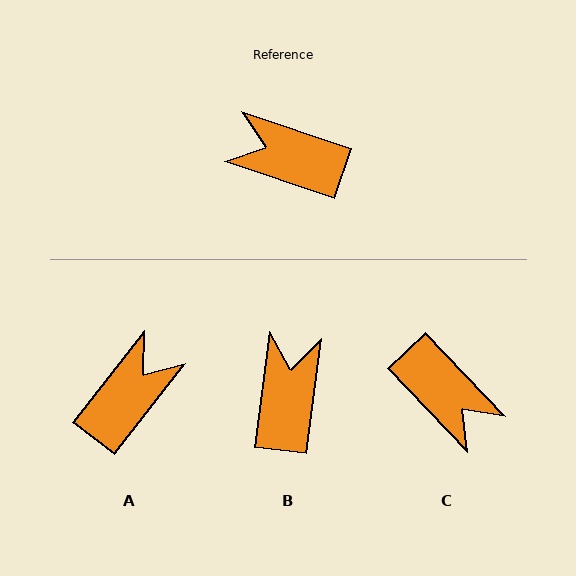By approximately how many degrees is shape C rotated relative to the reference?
Approximately 152 degrees counter-clockwise.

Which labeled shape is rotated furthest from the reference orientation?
C, about 152 degrees away.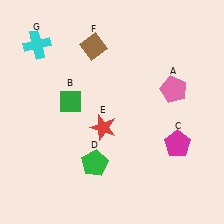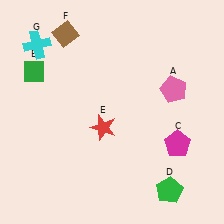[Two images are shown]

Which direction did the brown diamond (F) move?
The brown diamond (F) moved left.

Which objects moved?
The objects that moved are: the green diamond (B), the green pentagon (D), the brown diamond (F).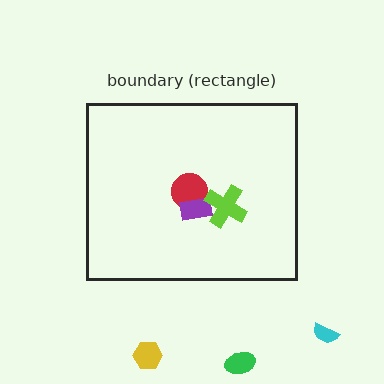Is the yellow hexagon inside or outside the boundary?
Outside.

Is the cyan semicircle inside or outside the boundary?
Outside.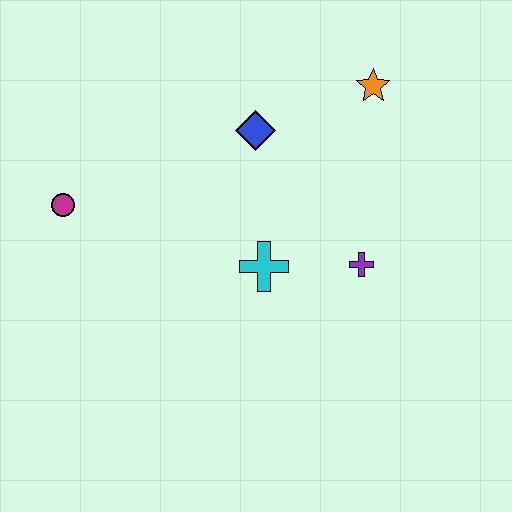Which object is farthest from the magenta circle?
The orange star is farthest from the magenta circle.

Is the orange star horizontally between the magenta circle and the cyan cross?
No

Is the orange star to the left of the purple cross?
No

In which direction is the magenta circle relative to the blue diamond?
The magenta circle is to the left of the blue diamond.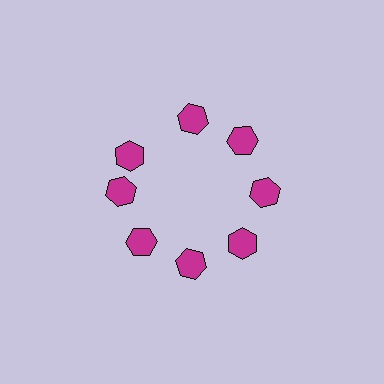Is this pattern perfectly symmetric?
No. The 8 magenta hexagons are arranged in a ring, but one element near the 10 o'clock position is rotated out of alignment along the ring, breaking the 8-fold rotational symmetry.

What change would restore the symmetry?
The symmetry would be restored by rotating it back into even spacing with its neighbors so that all 8 hexagons sit at equal angles and equal distance from the center.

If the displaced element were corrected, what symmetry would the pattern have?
It would have 8-fold rotational symmetry — the pattern would map onto itself every 45 degrees.